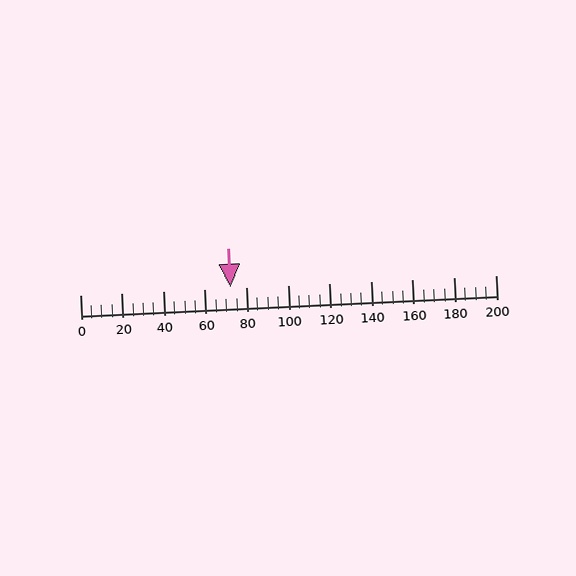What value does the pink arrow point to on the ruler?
The pink arrow points to approximately 72.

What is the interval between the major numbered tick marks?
The major tick marks are spaced 20 units apart.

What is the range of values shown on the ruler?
The ruler shows values from 0 to 200.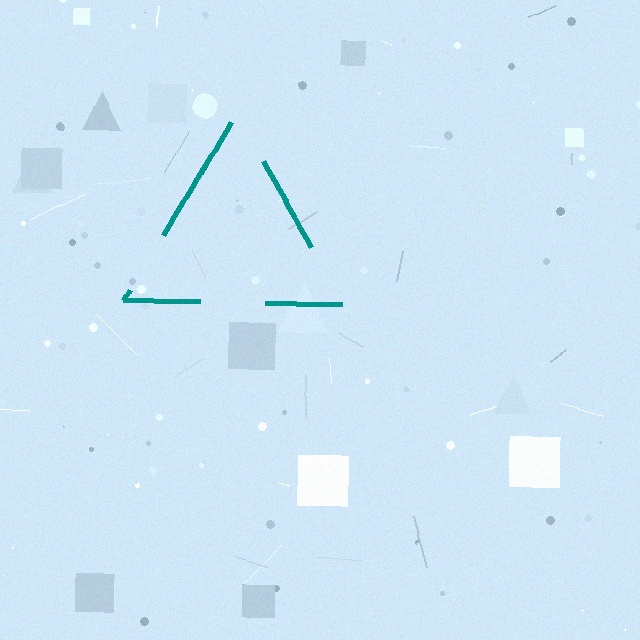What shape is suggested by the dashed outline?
The dashed outline suggests a triangle.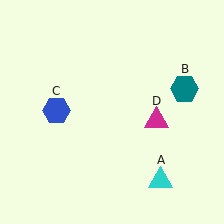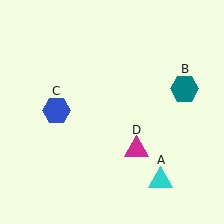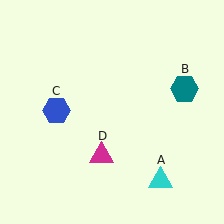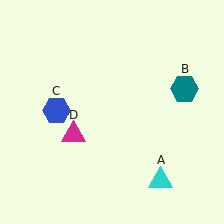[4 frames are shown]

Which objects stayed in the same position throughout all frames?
Cyan triangle (object A) and teal hexagon (object B) and blue hexagon (object C) remained stationary.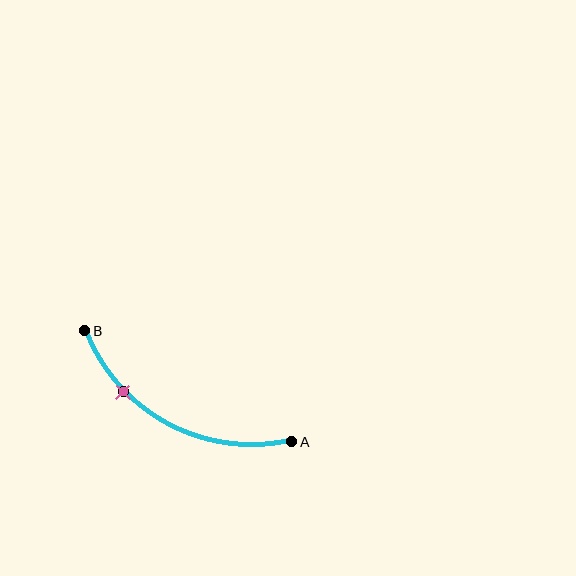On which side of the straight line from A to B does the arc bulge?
The arc bulges below the straight line connecting A and B.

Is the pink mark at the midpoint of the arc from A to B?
No. The pink mark lies on the arc but is closer to endpoint B. The arc midpoint would be at the point on the curve equidistant along the arc from both A and B.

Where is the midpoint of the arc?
The arc midpoint is the point on the curve farthest from the straight line joining A and B. It sits below that line.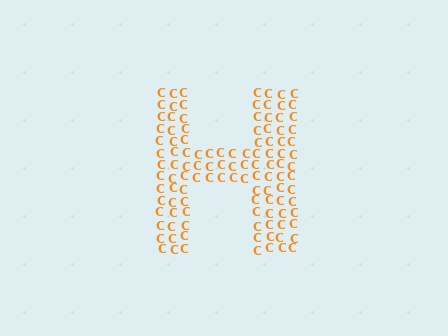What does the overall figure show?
The overall figure shows the letter H.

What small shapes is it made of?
It is made of small letter C's.